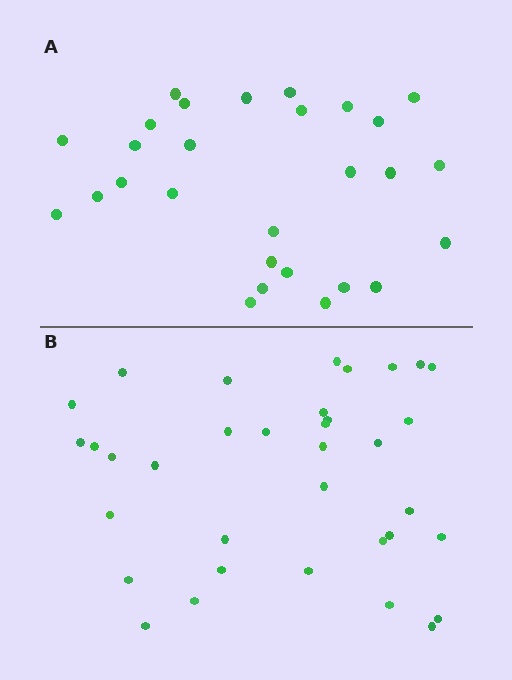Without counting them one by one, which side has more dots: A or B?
Region B (the bottom region) has more dots.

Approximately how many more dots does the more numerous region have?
Region B has roughly 8 or so more dots than region A.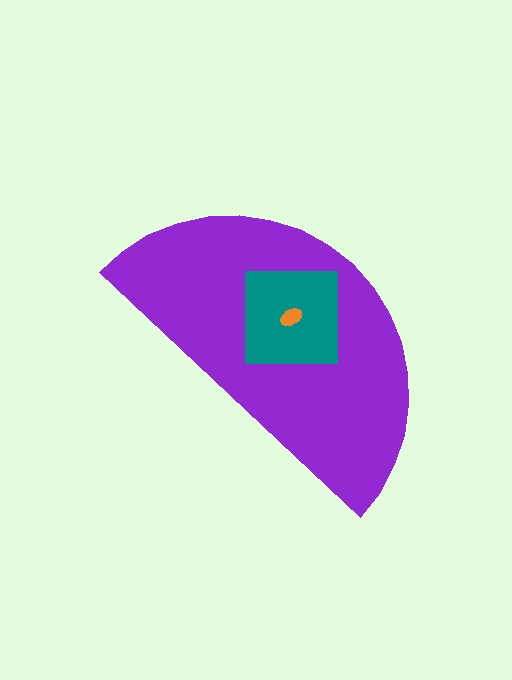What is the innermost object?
The orange ellipse.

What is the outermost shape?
The purple semicircle.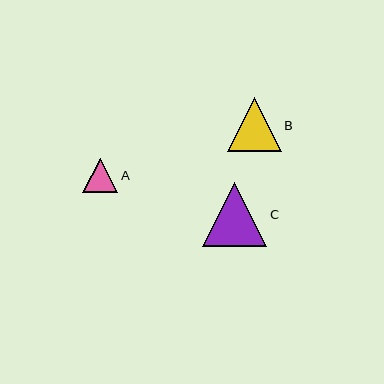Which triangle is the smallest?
Triangle A is the smallest with a size of approximately 35 pixels.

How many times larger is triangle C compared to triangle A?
Triangle C is approximately 1.8 times the size of triangle A.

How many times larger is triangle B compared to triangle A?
Triangle B is approximately 1.5 times the size of triangle A.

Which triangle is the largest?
Triangle C is the largest with a size of approximately 64 pixels.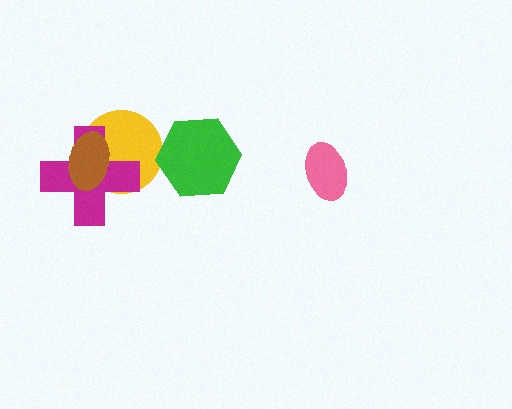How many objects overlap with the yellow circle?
2 objects overlap with the yellow circle.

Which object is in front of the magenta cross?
The brown ellipse is in front of the magenta cross.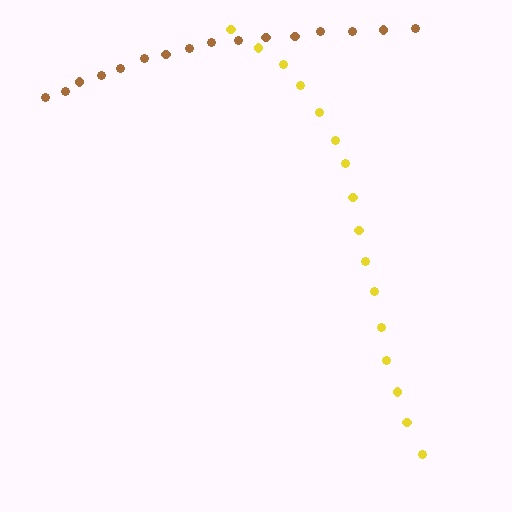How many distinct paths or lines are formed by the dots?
There are 2 distinct paths.